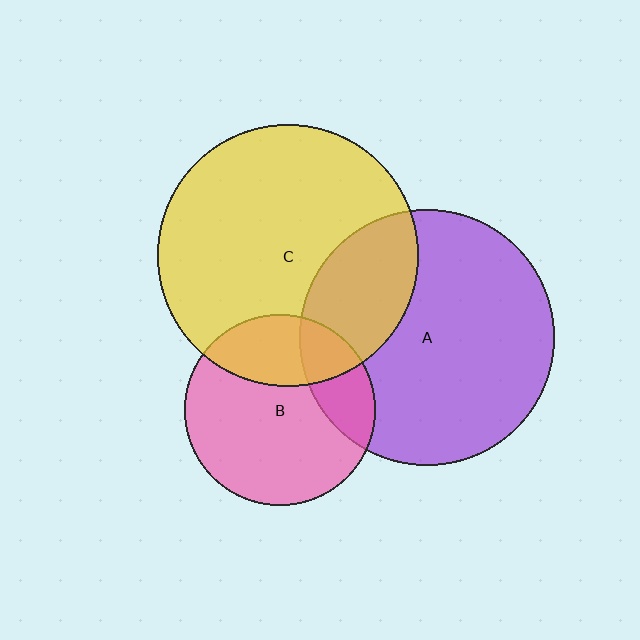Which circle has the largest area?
Circle C (yellow).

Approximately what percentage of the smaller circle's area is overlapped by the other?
Approximately 20%.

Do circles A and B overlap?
Yes.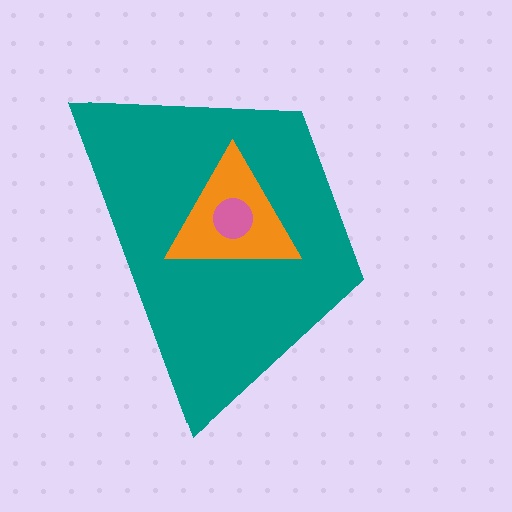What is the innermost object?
The pink circle.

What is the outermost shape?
The teal trapezoid.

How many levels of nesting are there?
3.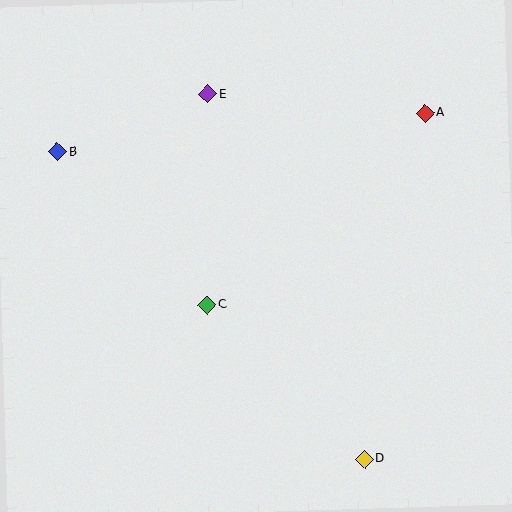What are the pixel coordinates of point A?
Point A is at (425, 113).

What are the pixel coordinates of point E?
Point E is at (208, 94).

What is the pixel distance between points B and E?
The distance between B and E is 161 pixels.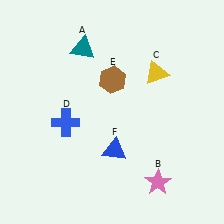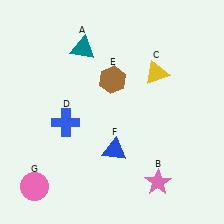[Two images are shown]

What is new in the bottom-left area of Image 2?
A pink circle (G) was added in the bottom-left area of Image 2.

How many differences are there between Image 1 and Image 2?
There is 1 difference between the two images.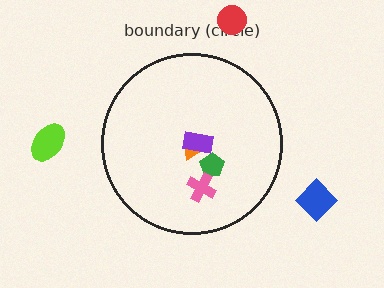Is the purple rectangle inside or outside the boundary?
Inside.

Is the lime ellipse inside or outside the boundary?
Outside.